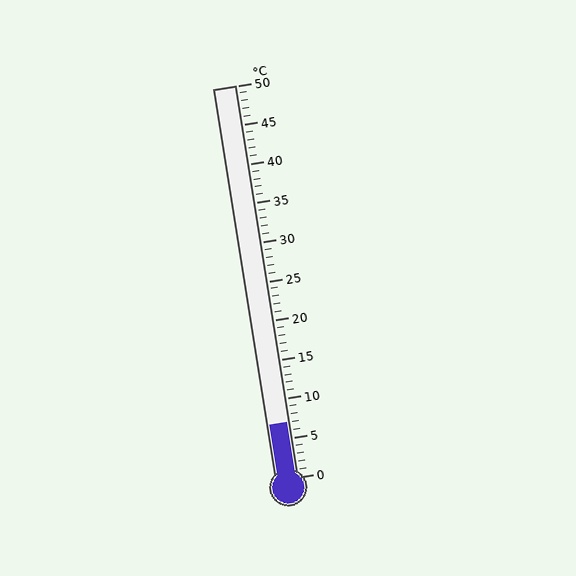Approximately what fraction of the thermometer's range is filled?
The thermometer is filled to approximately 15% of its range.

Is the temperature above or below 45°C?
The temperature is below 45°C.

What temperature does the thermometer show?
The thermometer shows approximately 7°C.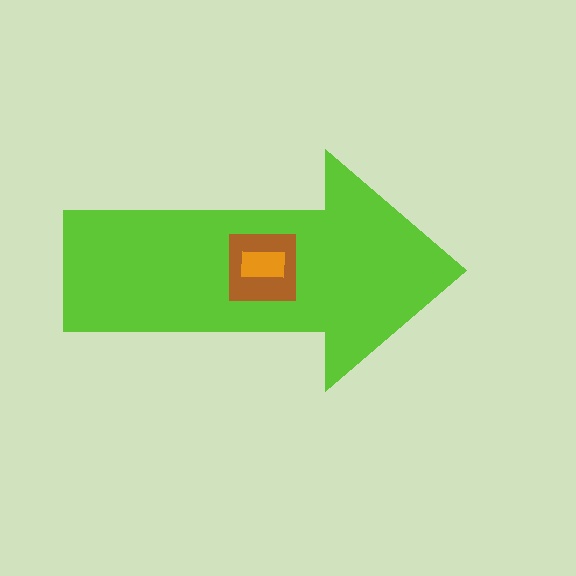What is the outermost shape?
The lime arrow.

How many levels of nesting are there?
3.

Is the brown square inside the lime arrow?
Yes.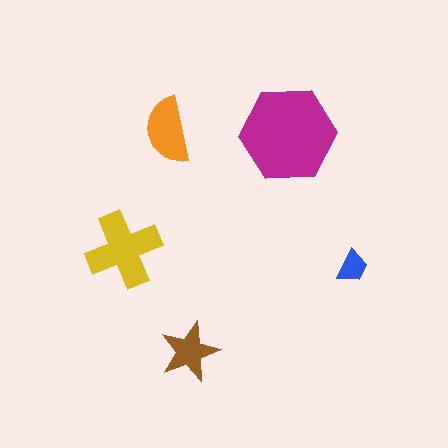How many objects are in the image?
There are 5 objects in the image.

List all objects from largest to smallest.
The magenta hexagon, the yellow cross, the orange semicircle, the brown star, the blue trapezoid.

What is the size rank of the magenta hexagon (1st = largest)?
1st.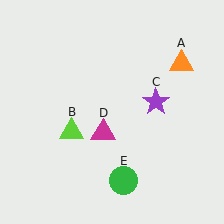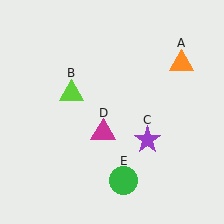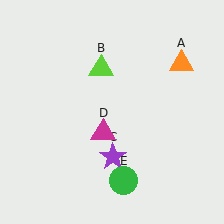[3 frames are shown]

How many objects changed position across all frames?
2 objects changed position: lime triangle (object B), purple star (object C).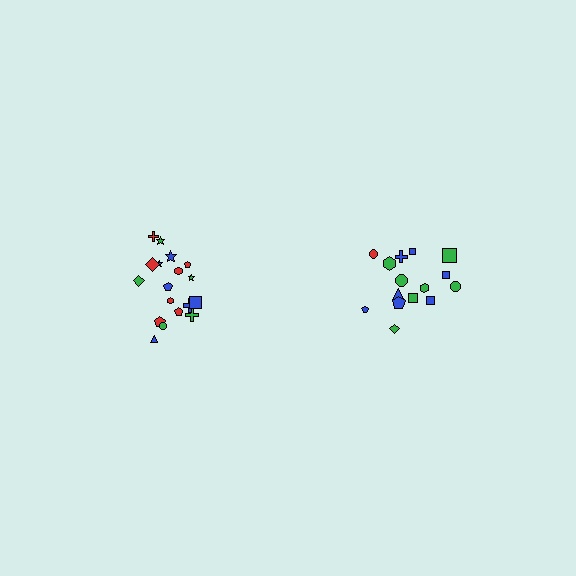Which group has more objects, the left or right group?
The left group.